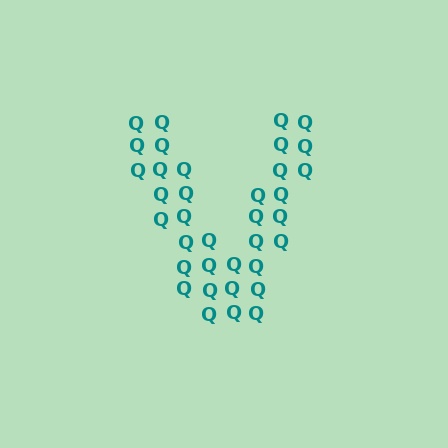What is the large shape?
The large shape is the letter V.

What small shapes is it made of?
It is made of small letter Q's.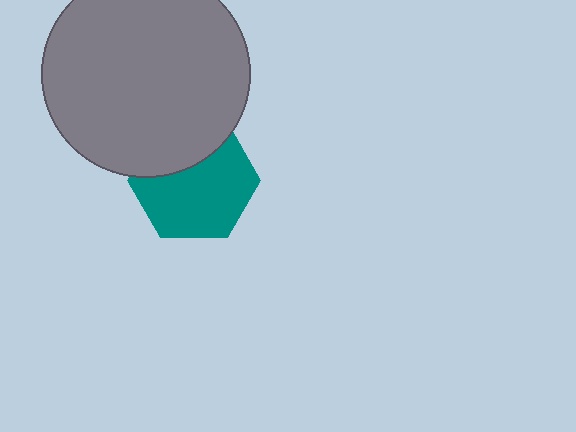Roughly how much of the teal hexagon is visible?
Most of it is visible (roughly 68%).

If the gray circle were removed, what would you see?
You would see the complete teal hexagon.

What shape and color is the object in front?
The object in front is a gray circle.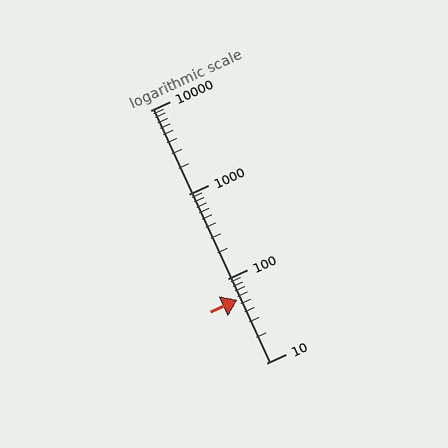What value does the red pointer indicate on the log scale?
The pointer indicates approximately 56.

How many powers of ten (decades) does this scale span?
The scale spans 3 decades, from 10 to 10000.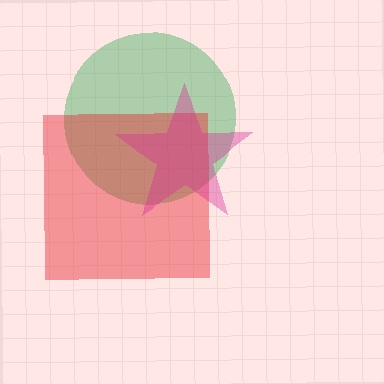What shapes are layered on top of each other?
The layered shapes are: a green circle, a red square, a magenta star.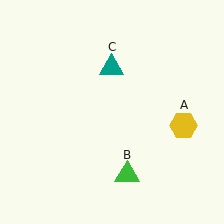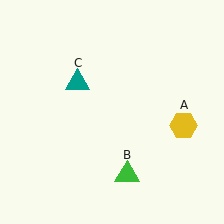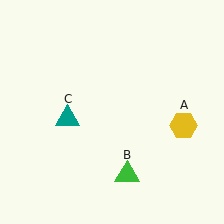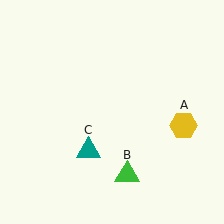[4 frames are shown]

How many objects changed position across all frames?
1 object changed position: teal triangle (object C).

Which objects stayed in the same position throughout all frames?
Yellow hexagon (object A) and green triangle (object B) remained stationary.